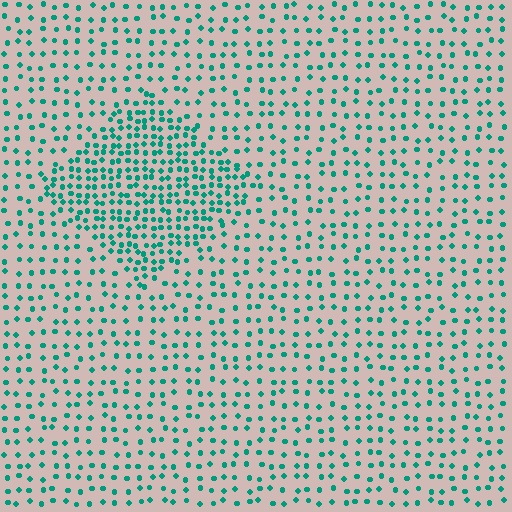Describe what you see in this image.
The image contains small teal elements arranged at two different densities. A diamond-shaped region is visible where the elements are more densely packed than the surrounding area.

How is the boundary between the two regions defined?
The boundary is defined by a change in element density (approximately 2.1x ratio). All elements are the same color, size, and shape.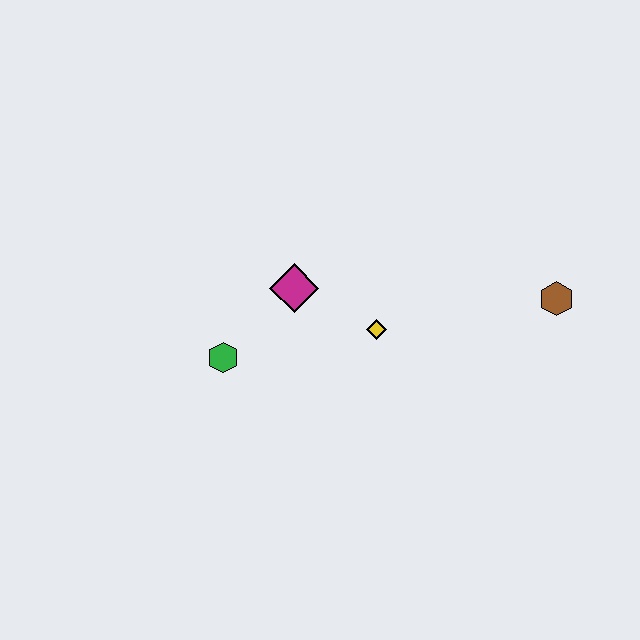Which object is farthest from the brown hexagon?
The green hexagon is farthest from the brown hexagon.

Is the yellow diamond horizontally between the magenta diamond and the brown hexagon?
Yes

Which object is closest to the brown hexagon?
The yellow diamond is closest to the brown hexagon.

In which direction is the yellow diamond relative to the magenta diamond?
The yellow diamond is to the right of the magenta diamond.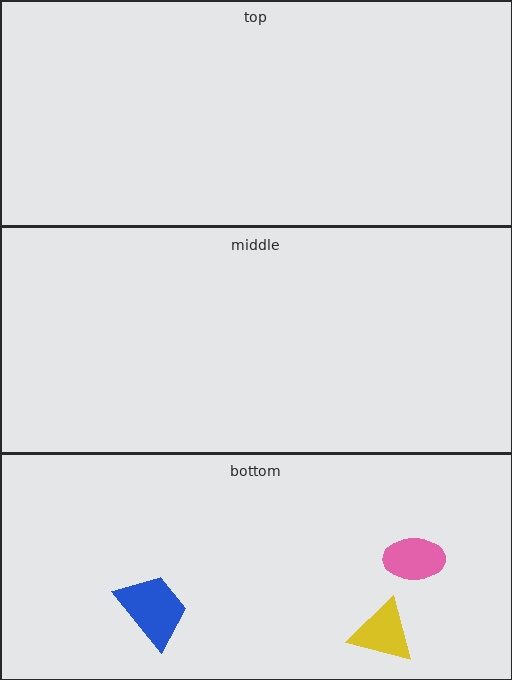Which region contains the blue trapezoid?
The bottom region.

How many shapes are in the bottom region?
3.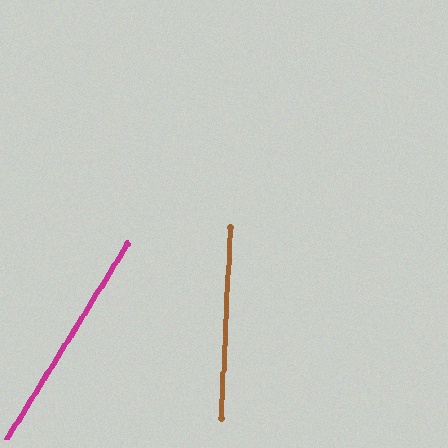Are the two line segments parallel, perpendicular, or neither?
Neither parallel nor perpendicular — they differ by about 29°.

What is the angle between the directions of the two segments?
Approximately 29 degrees.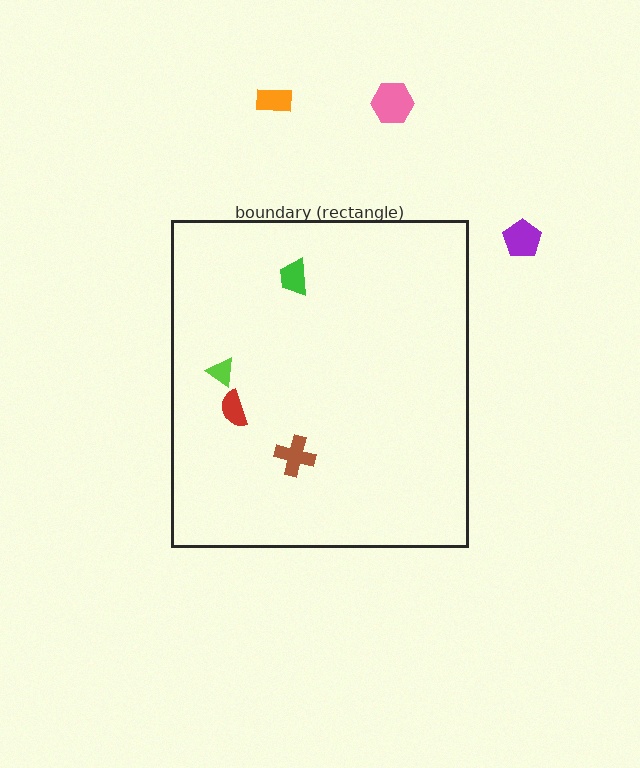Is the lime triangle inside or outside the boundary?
Inside.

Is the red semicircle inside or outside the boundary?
Inside.